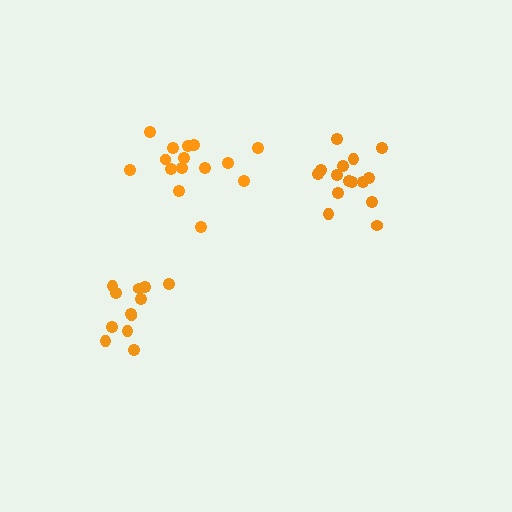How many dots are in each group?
Group 1: 15 dots, Group 2: 12 dots, Group 3: 15 dots (42 total).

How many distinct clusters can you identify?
There are 3 distinct clusters.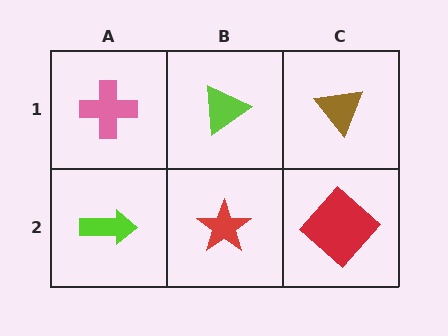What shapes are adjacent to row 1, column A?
A lime arrow (row 2, column A), a lime triangle (row 1, column B).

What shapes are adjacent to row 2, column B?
A lime triangle (row 1, column B), a lime arrow (row 2, column A), a red diamond (row 2, column C).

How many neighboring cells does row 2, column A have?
2.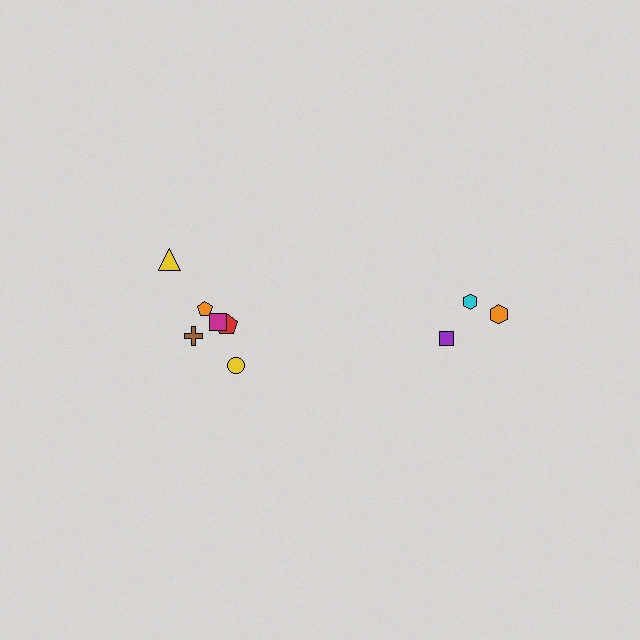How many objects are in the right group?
There are 3 objects.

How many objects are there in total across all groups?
There are 9 objects.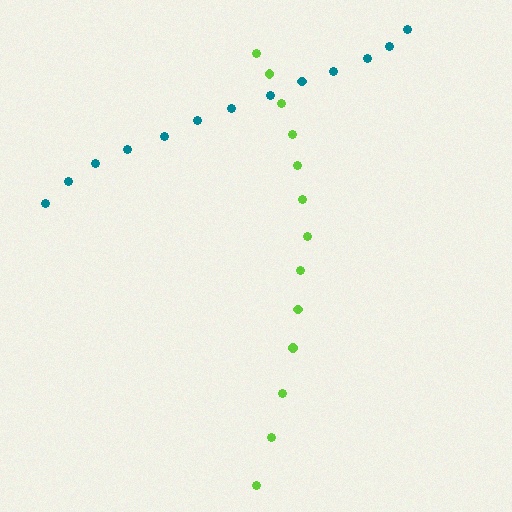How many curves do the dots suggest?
There are 2 distinct paths.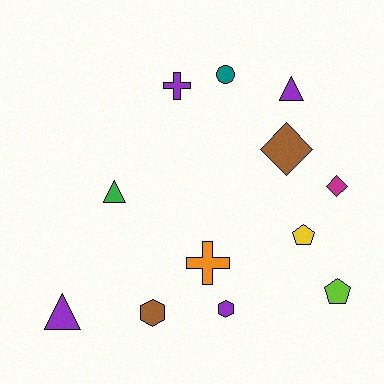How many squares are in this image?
There are no squares.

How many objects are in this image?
There are 12 objects.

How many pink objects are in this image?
There are no pink objects.